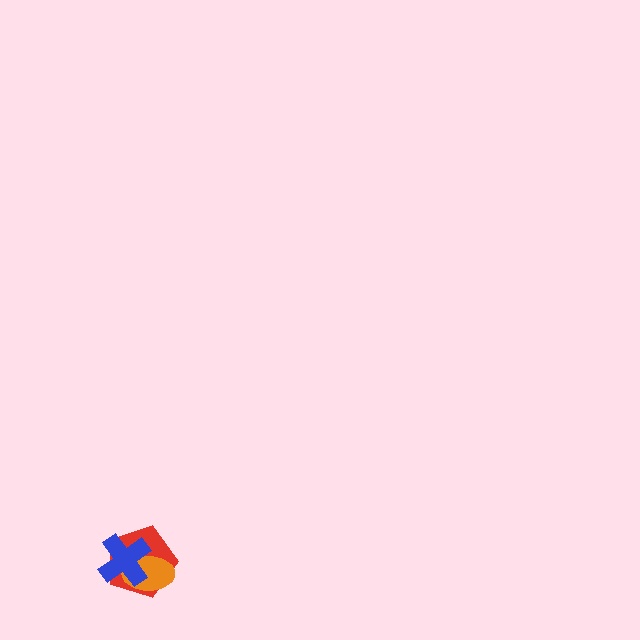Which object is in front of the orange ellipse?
The blue cross is in front of the orange ellipse.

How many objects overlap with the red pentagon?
2 objects overlap with the red pentagon.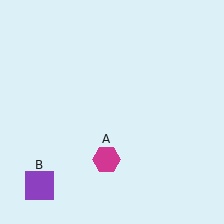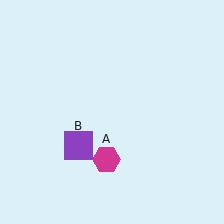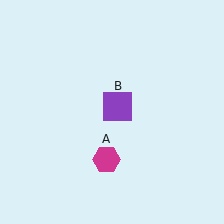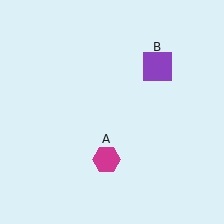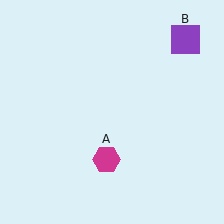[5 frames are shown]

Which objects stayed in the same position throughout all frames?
Magenta hexagon (object A) remained stationary.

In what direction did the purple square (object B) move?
The purple square (object B) moved up and to the right.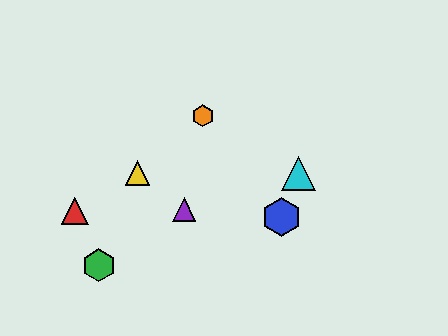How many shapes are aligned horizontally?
2 shapes (the yellow triangle, the cyan triangle) are aligned horizontally.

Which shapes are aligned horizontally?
The yellow triangle, the cyan triangle are aligned horizontally.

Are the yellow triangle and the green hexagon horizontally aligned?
No, the yellow triangle is at y≈173 and the green hexagon is at y≈265.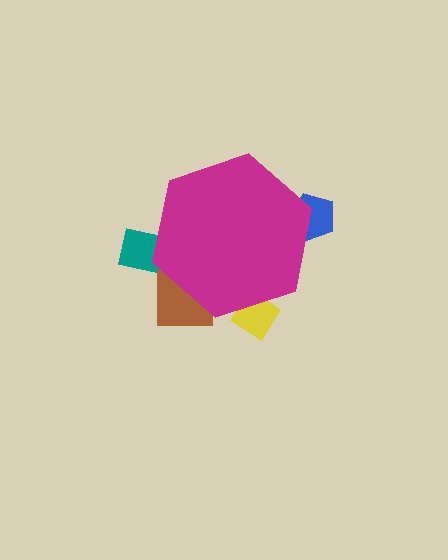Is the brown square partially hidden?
Yes, the brown square is partially hidden behind the magenta hexagon.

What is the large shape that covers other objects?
A magenta hexagon.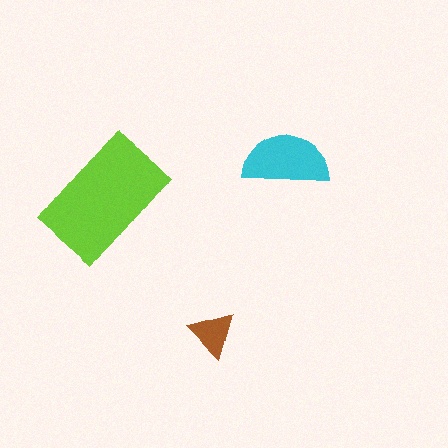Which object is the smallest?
The brown triangle.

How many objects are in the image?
There are 3 objects in the image.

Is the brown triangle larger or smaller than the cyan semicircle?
Smaller.